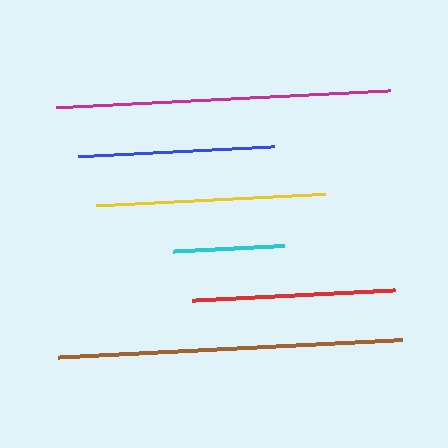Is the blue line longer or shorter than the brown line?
The brown line is longer than the blue line.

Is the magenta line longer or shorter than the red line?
The magenta line is longer than the red line.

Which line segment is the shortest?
The cyan line is the shortest at approximately 111 pixels.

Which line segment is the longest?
The brown line is the longest at approximately 345 pixels.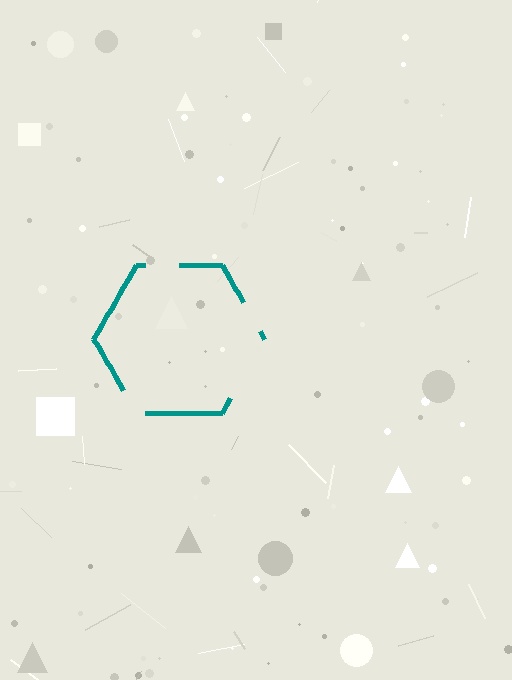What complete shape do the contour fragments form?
The contour fragments form a hexagon.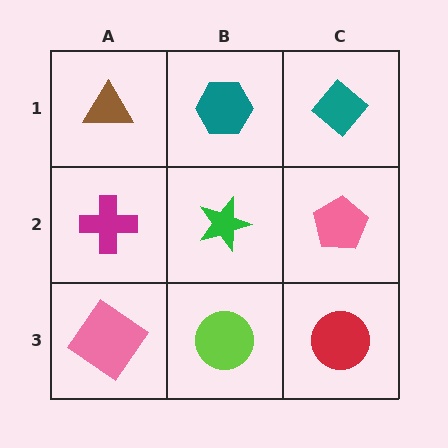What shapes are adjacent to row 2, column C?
A teal diamond (row 1, column C), a red circle (row 3, column C), a green star (row 2, column B).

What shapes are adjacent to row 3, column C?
A pink pentagon (row 2, column C), a lime circle (row 3, column B).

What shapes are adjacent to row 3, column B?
A green star (row 2, column B), a pink diamond (row 3, column A), a red circle (row 3, column C).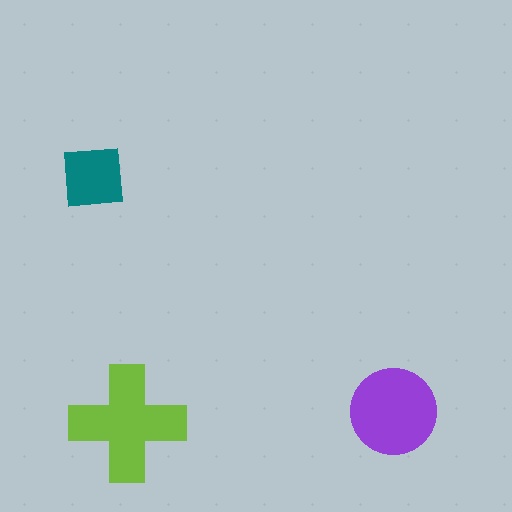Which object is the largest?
The lime cross.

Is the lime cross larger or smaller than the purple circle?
Larger.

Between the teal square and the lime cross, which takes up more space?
The lime cross.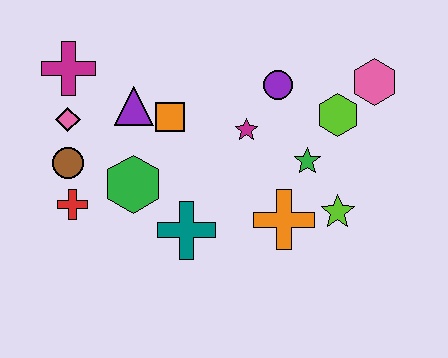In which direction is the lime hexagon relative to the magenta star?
The lime hexagon is to the right of the magenta star.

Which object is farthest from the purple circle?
The red cross is farthest from the purple circle.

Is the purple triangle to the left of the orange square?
Yes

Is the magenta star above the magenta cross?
No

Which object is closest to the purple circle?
The magenta star is closest to the purple circle.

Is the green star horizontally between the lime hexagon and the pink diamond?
Yes